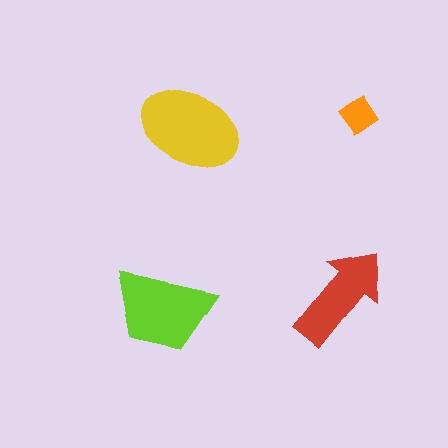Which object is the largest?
The yellow ellipse.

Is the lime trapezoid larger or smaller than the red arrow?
Larger.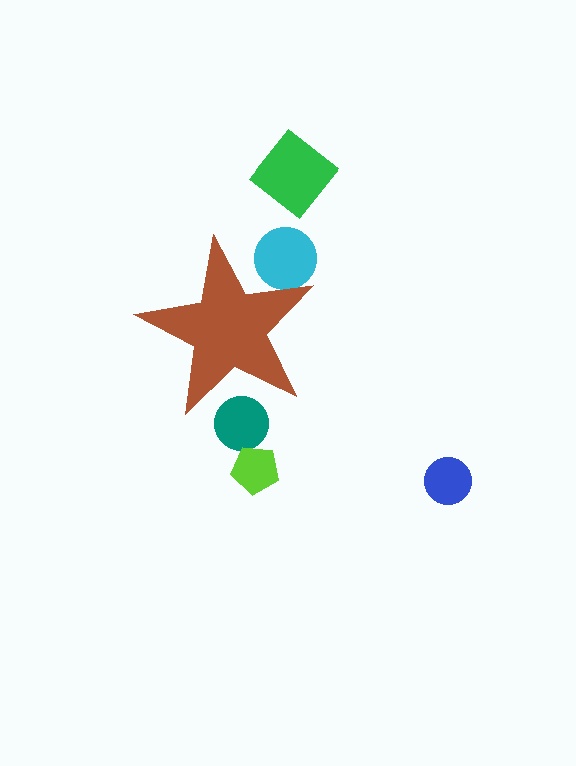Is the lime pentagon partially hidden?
No, the lime pentagon is fully visible.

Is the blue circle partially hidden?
No, the blue circle is fully visible.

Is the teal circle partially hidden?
Yes, the teal circle is partially hidden behind the brown star.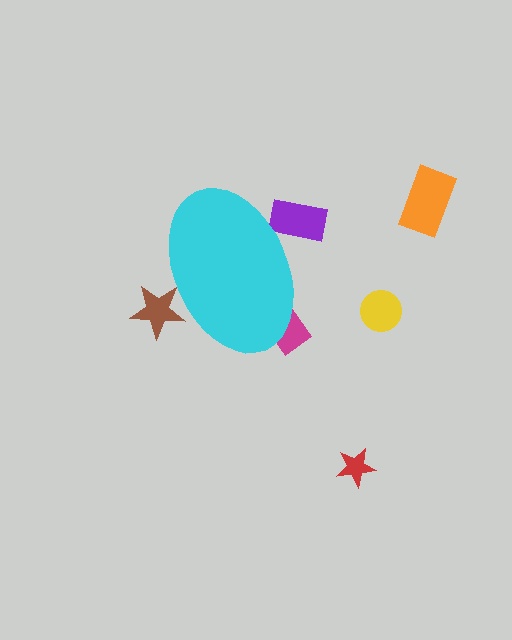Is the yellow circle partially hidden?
No, the yellow circle is fully visible.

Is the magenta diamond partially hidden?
Yes, the magenta diamond is partially hidden behind the cyan ellipse.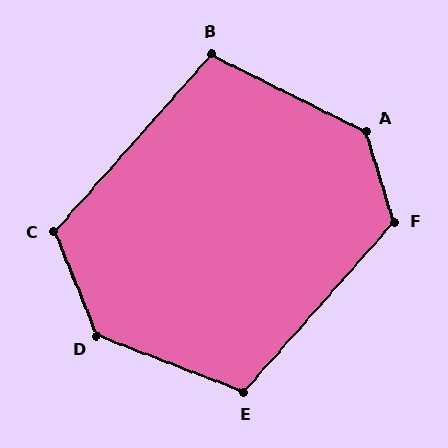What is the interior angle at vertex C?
Approximately 117 degrees (obtuse).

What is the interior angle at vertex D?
Approximately 133 degrees (obtuse).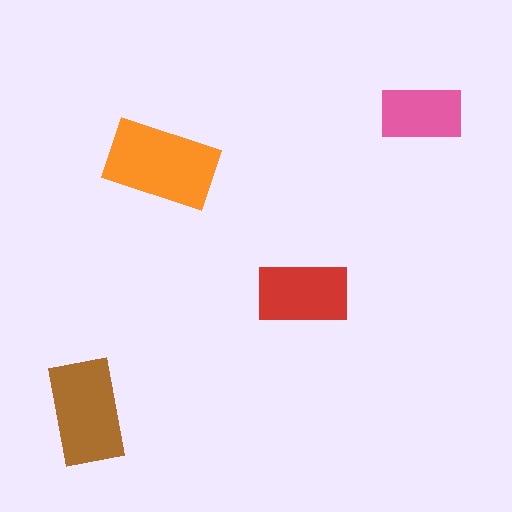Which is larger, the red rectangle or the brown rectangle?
The brown one.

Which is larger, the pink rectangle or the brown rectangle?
The brown one.